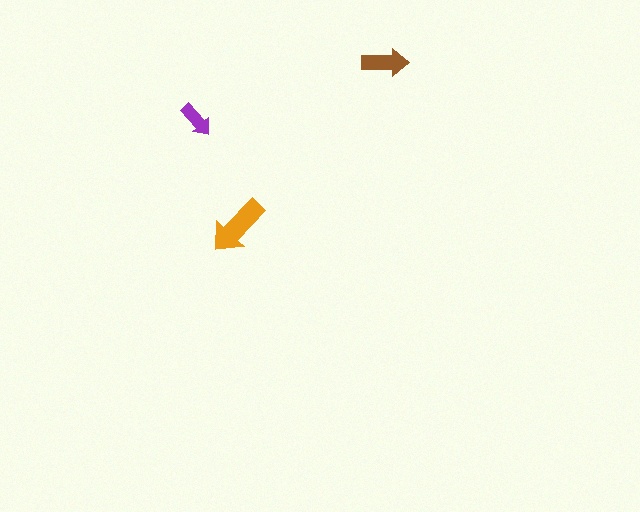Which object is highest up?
The brown arrow is topmost.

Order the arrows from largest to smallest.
the orange one, the brown one, the purple one.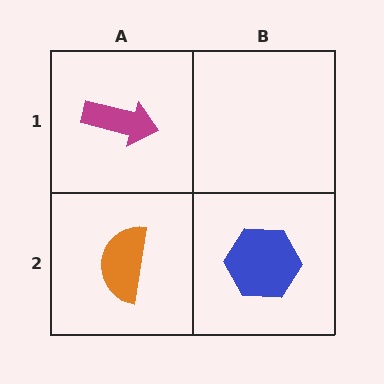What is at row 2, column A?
An orange semicircle.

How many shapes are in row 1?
1 shape.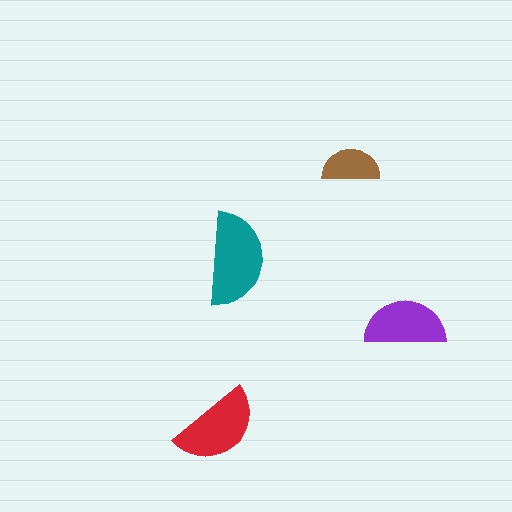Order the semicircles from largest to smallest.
the teal one, the red one, the purple one, the brown one.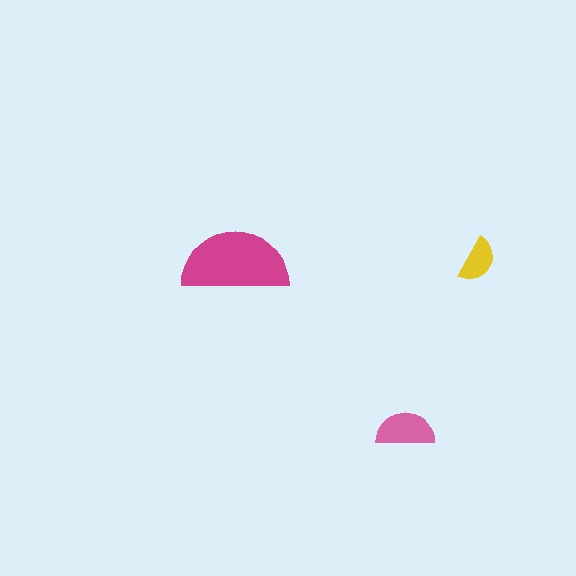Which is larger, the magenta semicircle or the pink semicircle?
The magenta one.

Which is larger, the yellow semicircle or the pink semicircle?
The pink one.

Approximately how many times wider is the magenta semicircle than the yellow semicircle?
About 2.5 times wider.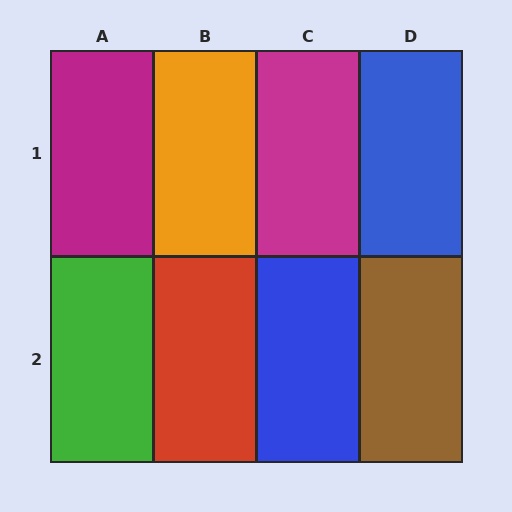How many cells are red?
1 cell is red.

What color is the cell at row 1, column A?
Magenta.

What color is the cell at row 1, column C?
Magenta.